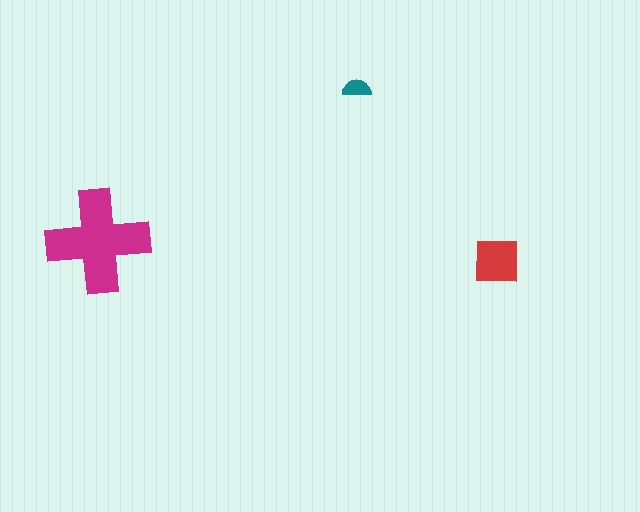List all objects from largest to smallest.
The magenta cross, the red square, the teal semicircle.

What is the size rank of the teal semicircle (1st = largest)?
3rd.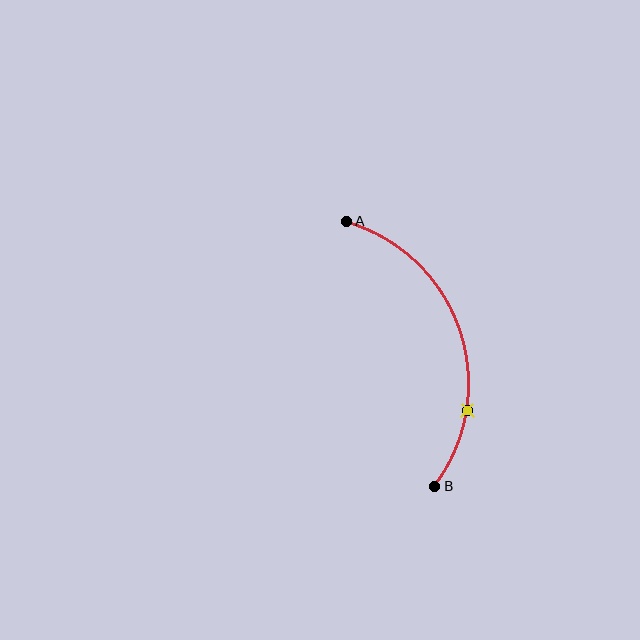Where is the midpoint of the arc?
The arc midpoint is the point on the curve farthest from the straight line joining A and B. It sits to the right of that line.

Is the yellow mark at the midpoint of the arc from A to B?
No. The yellow mark lies on the arc but is closer to endpoint B. The arc midpoint would be at the point on the curve equidistant along the arc from both A and B.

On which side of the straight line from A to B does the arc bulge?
The arc bulges to the right of the straight line connecting A and B.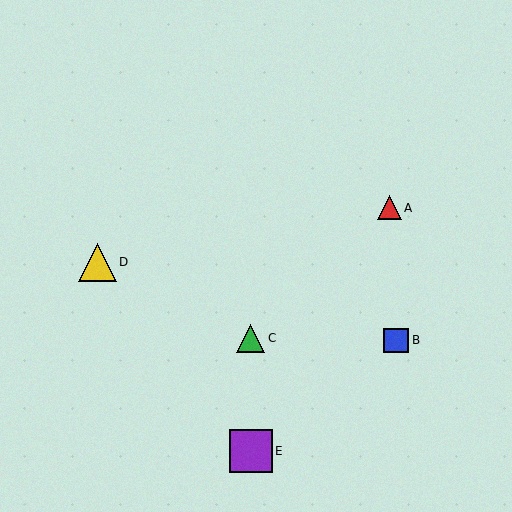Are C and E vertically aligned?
Yes, both are at x≈251.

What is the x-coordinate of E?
Object E is at x≈251.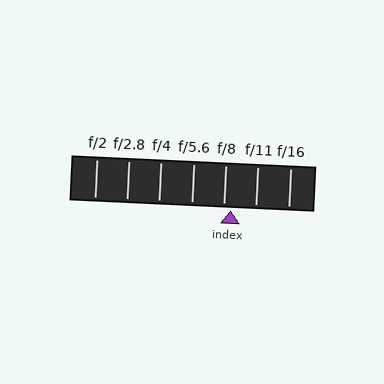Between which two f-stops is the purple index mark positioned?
The index mark is between f/8 and f/11.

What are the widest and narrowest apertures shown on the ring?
The widest aperture shown is f/2 and the narrowest is f/16.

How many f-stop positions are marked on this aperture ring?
There are 7 f-stop positions marked.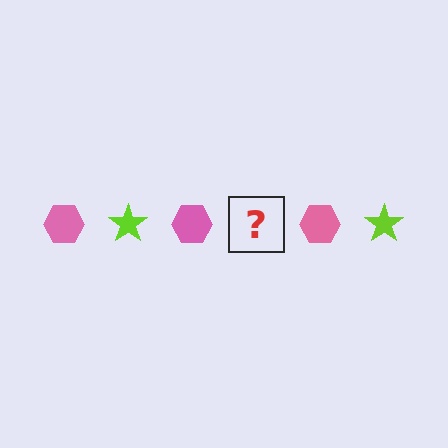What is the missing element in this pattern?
The missing element is a lime star.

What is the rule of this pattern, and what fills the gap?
The rule is that the pattern alternates between pink hexagon and lime star. The gap should be filled with a lime star.